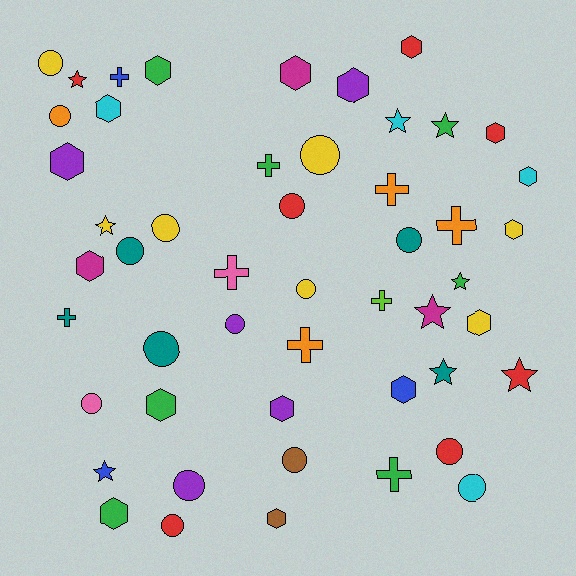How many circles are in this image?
There are 16 circles.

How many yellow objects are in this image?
There are 7 yellow objects.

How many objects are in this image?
There are 50 objects.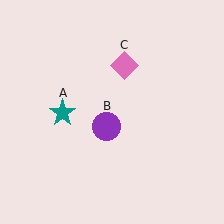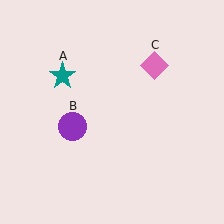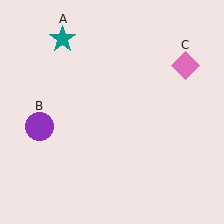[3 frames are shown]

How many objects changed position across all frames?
3 objects changed position: teal star (object A), purple circle (object B), pink diamond (object C).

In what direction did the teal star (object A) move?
The teal star (object A) moved up.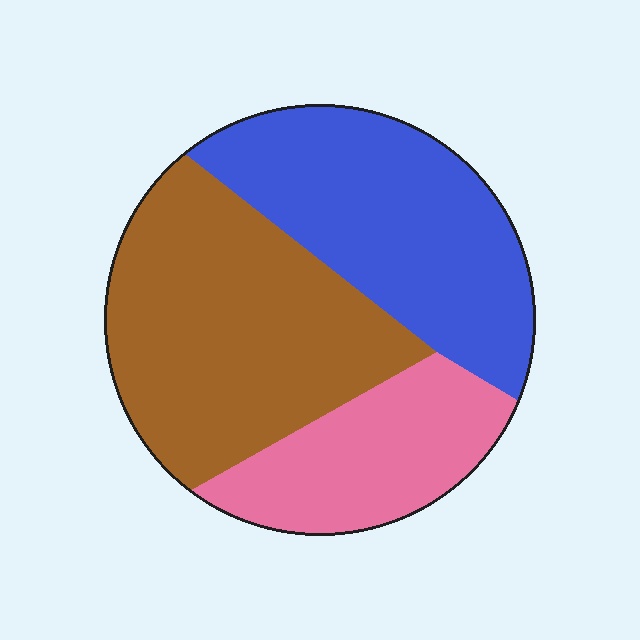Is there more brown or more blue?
Brown.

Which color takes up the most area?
Brown, at roughly 40%.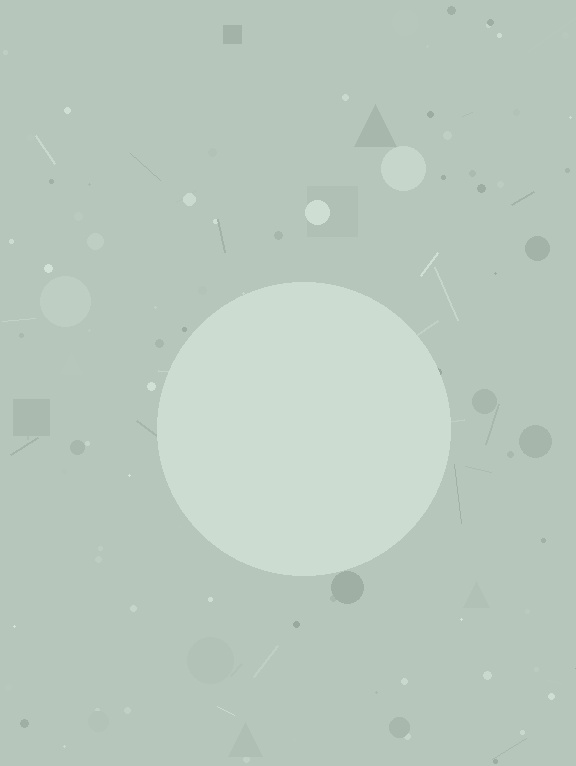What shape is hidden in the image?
A circle is hidden in the image.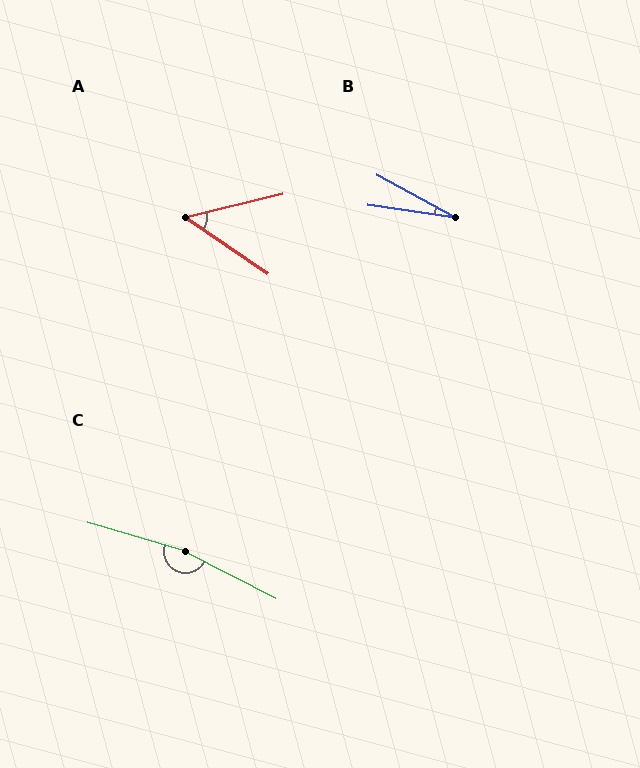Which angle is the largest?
C, at approximately 169 degrees.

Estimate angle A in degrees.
Approximately 48 degrees.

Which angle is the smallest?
B, at approximately 20 degrees.